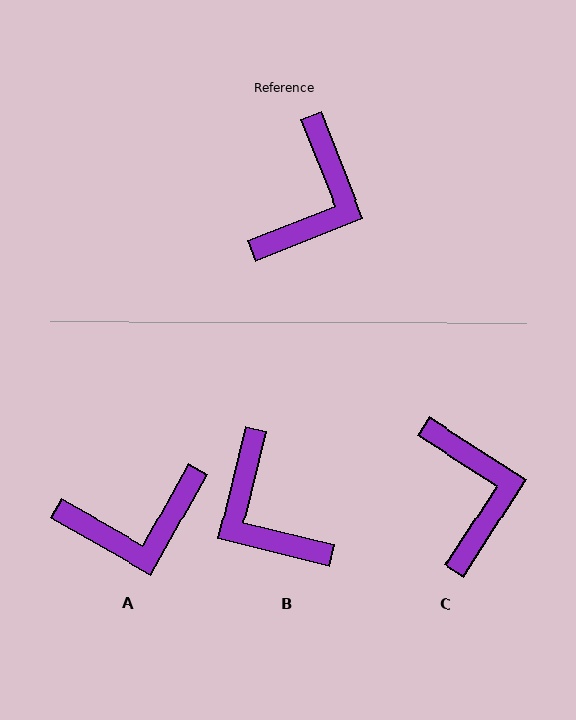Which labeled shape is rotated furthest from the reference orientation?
B, about 125 degrees away.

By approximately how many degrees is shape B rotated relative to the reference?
Approximately 125 degrees clockwise.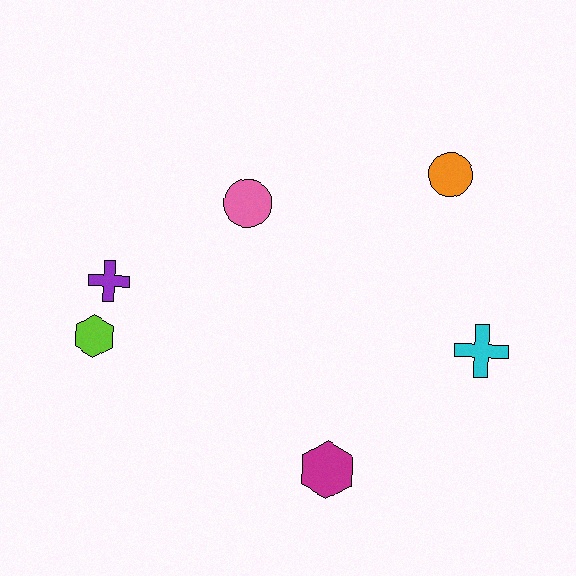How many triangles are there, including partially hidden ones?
There are no triangles.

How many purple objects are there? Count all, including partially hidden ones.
There is 1 purple object.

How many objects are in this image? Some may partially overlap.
There are 6 objects.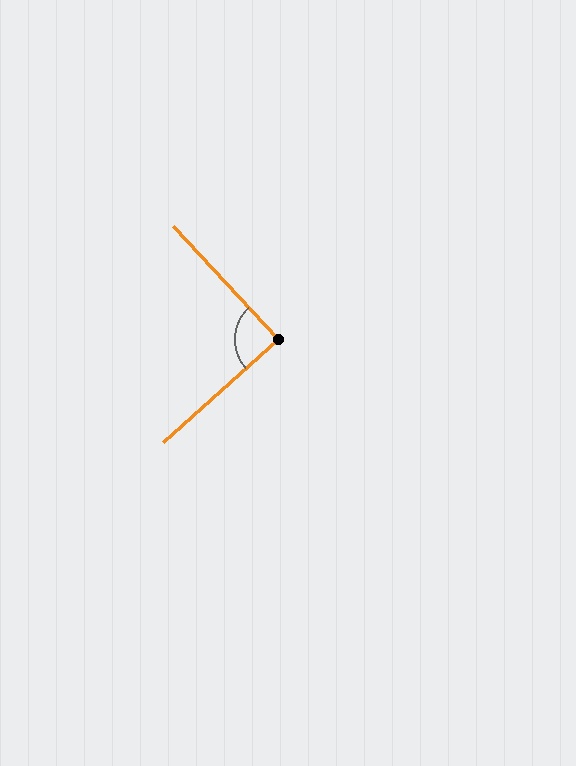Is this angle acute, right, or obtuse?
It is approximately a right angle.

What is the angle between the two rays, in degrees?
Approximately 89 degrees.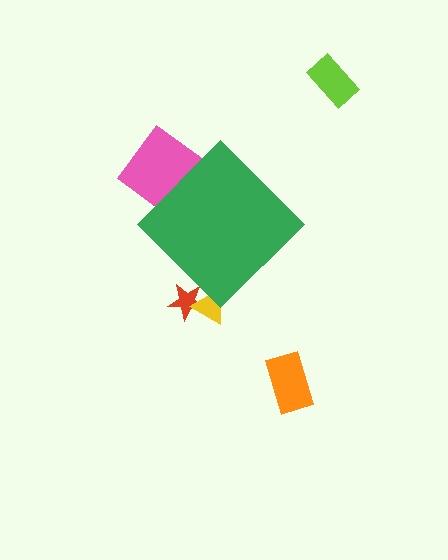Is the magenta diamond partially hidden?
Yes, the magenta diamond is partially hidden behind the green diamond.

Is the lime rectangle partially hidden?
No, the lime rectangle is fully visible.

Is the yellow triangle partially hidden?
Yes, the yellow triangle is partially hidden behind the green diamond.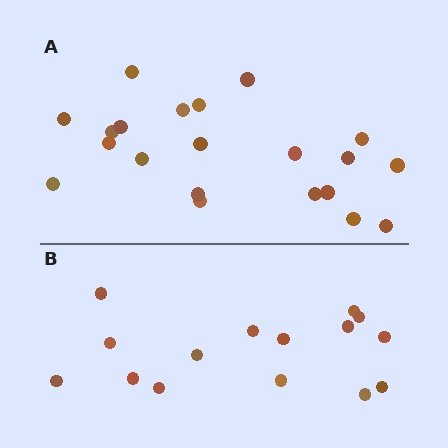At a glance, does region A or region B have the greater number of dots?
Region A (the top region) has more dots.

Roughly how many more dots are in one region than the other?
Region A has about 6 more dots than region B.